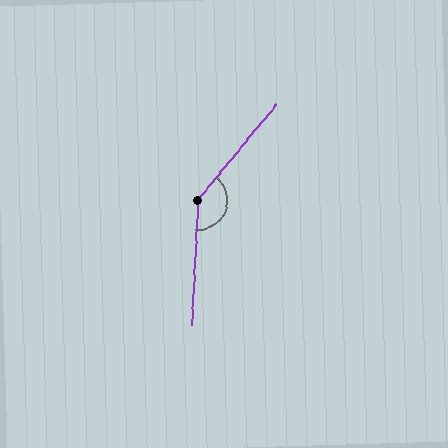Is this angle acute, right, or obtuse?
It is obtuse.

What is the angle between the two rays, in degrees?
Approximately 144 degrees.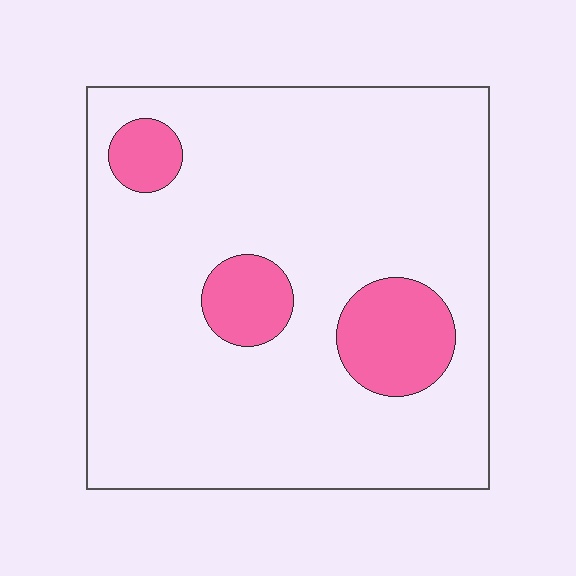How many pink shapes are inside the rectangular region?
3.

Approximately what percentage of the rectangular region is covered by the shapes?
Approximately 15%.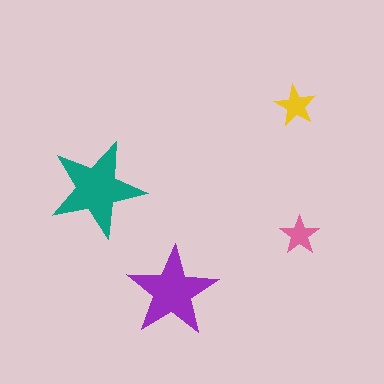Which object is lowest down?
The purple star is bottommost.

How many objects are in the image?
There are 4 objects in the image.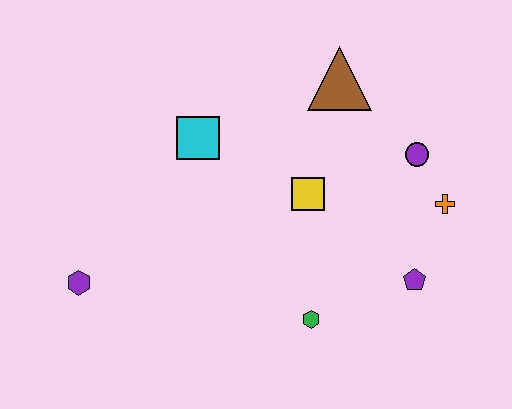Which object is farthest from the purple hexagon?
The orange cross is farthest from the purple hexagon.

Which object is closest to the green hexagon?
The purple pentagon is closest to the green hexagon.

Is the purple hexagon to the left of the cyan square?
Yes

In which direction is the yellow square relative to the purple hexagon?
The yellow square is to the right of the purple hexagon.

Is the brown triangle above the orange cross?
Yes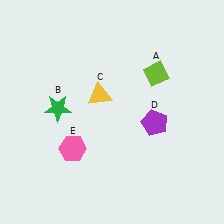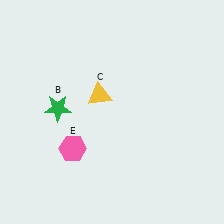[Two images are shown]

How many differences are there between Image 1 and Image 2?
There are 2 differences between the two images.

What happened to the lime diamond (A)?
The lime diamond (A) was removed in Image 2. It was in the top-right area of Image 1.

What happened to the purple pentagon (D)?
The purple pentagon (D) was removed in Image 2. It was in the bottom-right area of Image 1.